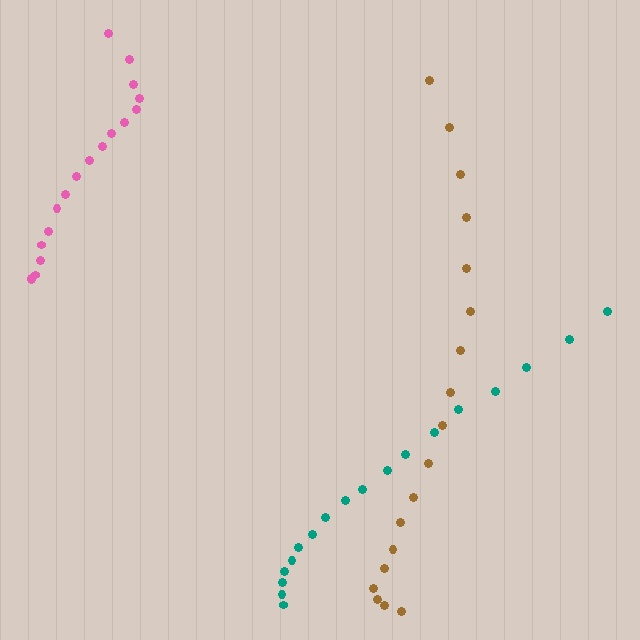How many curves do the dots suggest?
There are 3 distinct paths.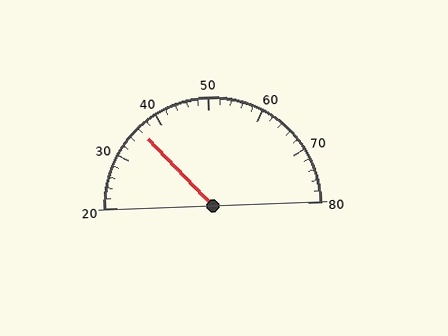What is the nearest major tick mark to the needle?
The nearest major tick mark is 40.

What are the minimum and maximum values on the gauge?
The gauge ranges from 20 to 80.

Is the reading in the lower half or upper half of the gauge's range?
The reading is in the lower half of the range (20 to 80).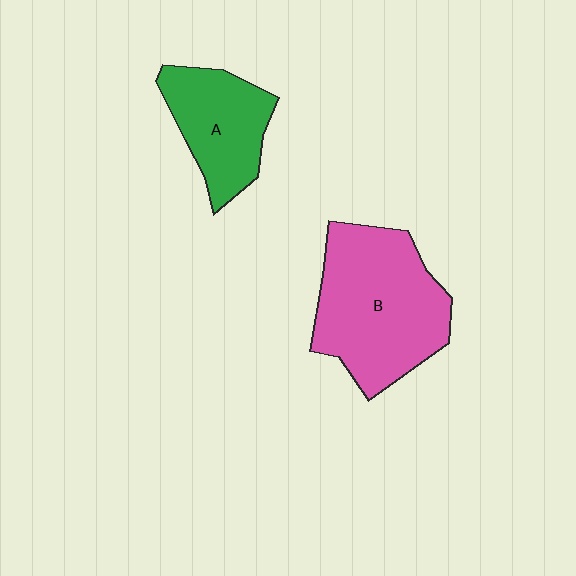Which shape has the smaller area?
Shape A (green).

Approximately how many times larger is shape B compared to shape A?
Approximately 1.7 times.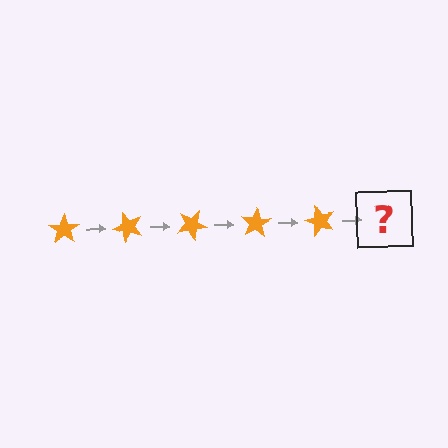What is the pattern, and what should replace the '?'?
The pattern is that the star rotates 50 degrees each step. The '?' should be an orange star rotated 250 degrees.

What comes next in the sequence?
The next element should be an orange star rotated 250 degrees.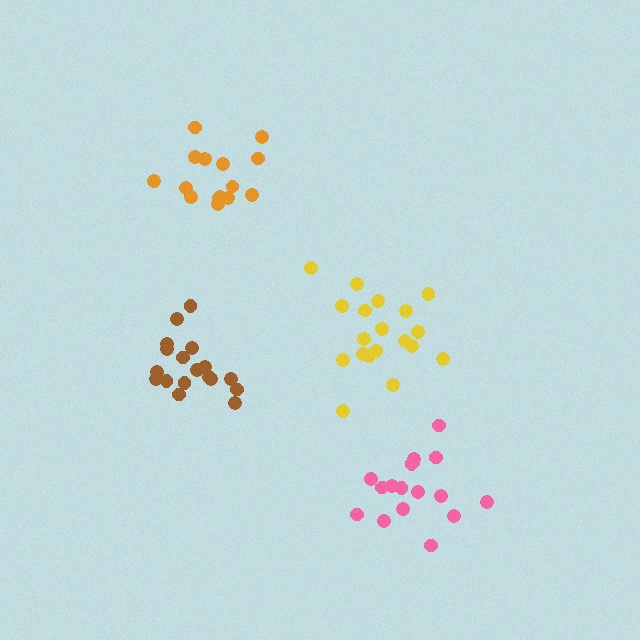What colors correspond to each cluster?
The clusters are colored: brown, pink, orange, yellow.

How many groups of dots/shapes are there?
There are 4 groups.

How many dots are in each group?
Group 1: 18 dots, Group 2: 17 dots, Group 3: 15 dots, Group 4: 19 dots (69 total).